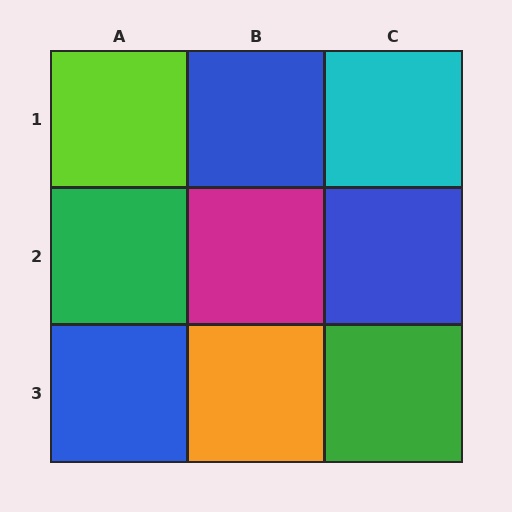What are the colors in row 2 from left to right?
Green, magenta, blue.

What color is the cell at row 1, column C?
Cyan.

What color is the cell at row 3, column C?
Green.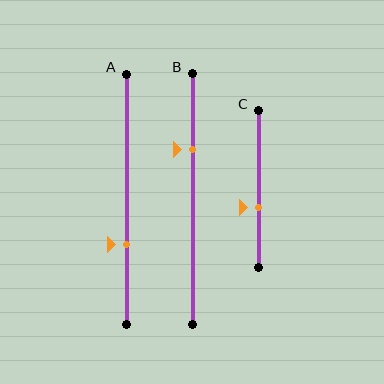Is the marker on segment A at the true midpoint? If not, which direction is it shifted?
No, the marker on segment A is shifted downward by about 18% of the segment length.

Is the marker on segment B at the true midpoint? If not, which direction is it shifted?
No, the marker on segment B is shifted upward by about 20% of the segment length.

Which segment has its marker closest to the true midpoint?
Segment C has its marker closest to the true midpoint.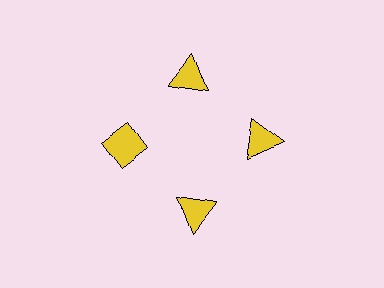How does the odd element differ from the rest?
It has a different shape: diamond instead of triangle.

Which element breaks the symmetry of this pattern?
The yellow diamond at roughly the 9 o'clock position breaks the symmetry. All other shapes are yellow triangles.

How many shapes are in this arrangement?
There are 4 shapes arranged in a ring pattern.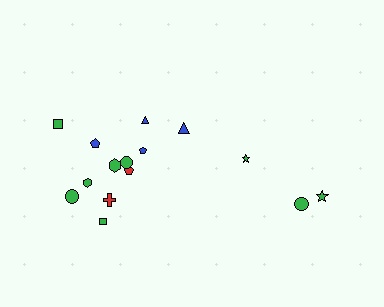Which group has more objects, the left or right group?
The left group.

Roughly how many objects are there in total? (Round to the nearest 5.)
Roughly 15 objects in total.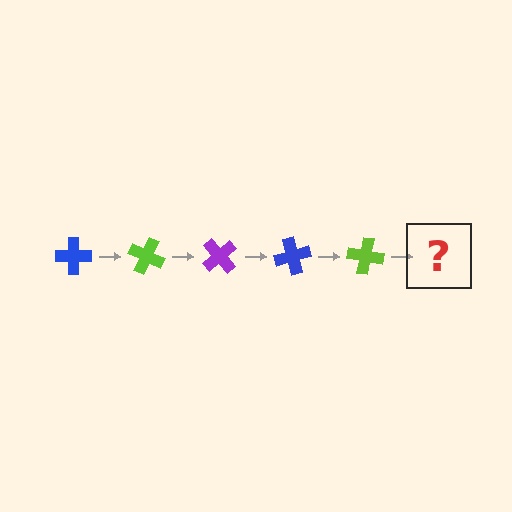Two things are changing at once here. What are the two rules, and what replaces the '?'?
The two rules are that it rotates 25 degrees each step and the color cycles through blue, lime, and purple. The '?' should be a purple cross, rotated 125 degrees from the start.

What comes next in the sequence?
The next element should be a purple cross, rotated 125 degrees from the start.